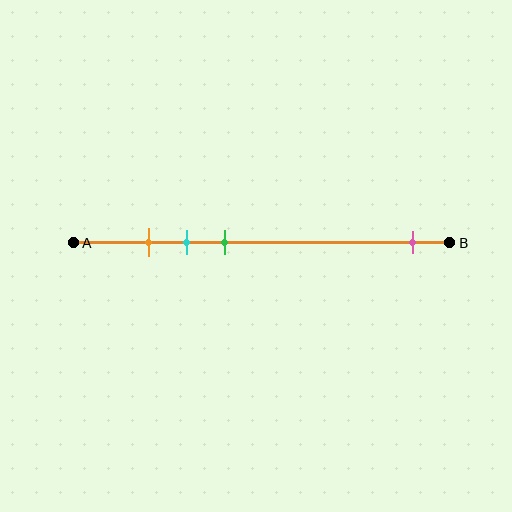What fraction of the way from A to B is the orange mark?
The orange mark is approximately 20% (0.2) of the way from A to B.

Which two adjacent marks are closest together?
The orange and cyan marks are the closest adjacent pair.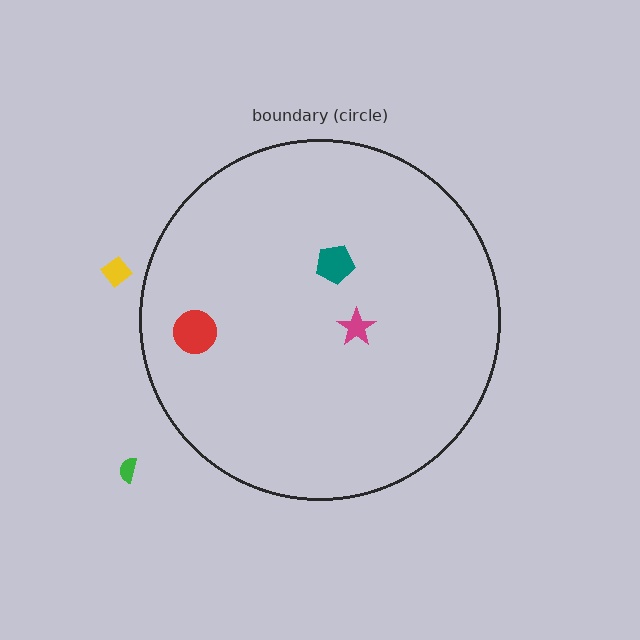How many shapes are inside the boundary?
3 inside, 2 outside.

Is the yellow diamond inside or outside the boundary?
Outside.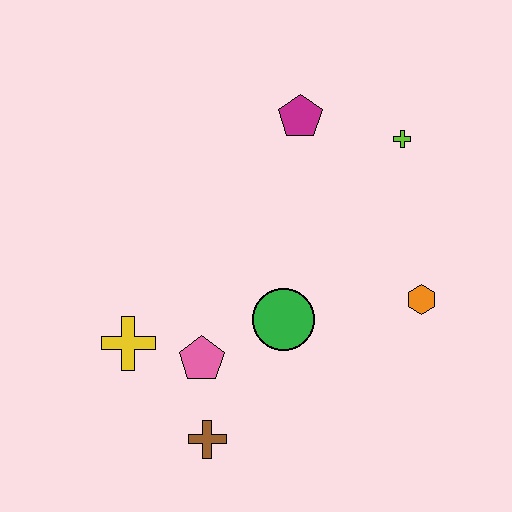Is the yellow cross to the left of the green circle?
Yes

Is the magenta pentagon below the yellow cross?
No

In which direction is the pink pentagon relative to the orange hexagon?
The pink pentagon is to the left of the orange hexagon.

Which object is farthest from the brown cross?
The lime cross is farthest from the brown cross.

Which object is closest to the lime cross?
The magenta pentagon is closest to the lime cross.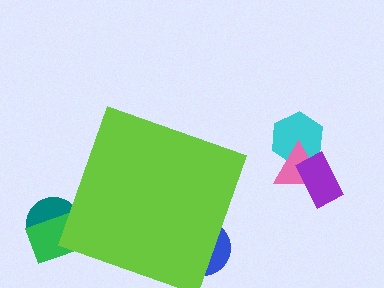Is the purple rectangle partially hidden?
No, the purple rectangle is fully visible.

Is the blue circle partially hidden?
Yes, the blue circle is partially hidden behind the lime diamond.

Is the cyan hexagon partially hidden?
No, the cyan hexagon is fully visible.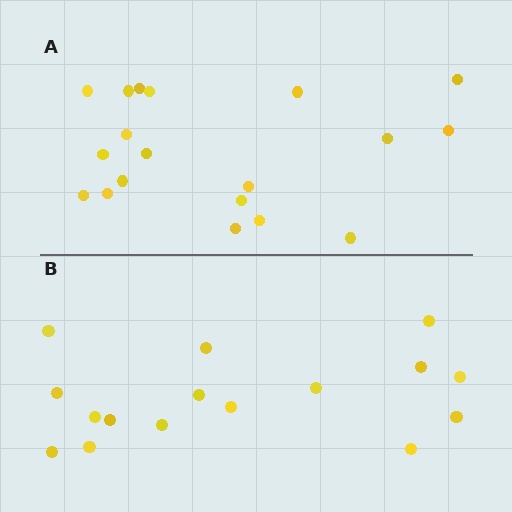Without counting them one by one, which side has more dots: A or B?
Region A (the top region) has more dots.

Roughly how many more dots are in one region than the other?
Region A has just a few more — roughly 2 or 3 more dots than region B.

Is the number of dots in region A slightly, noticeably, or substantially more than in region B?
Region A has only slightly more — the two regions are fairly close. The ratio is roughly 1.2 to 1.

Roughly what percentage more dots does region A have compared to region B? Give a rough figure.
About 20% more.